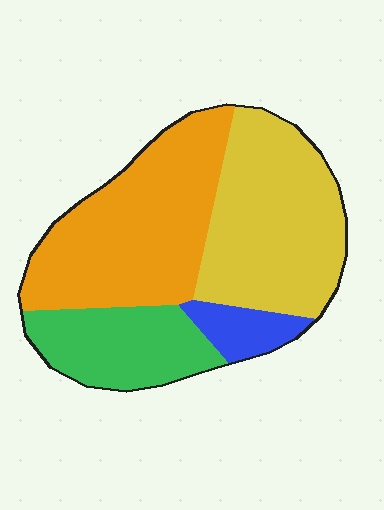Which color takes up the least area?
Blue, at roughly 5%.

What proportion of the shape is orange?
Orange takes up between a quarter and a half of the shape.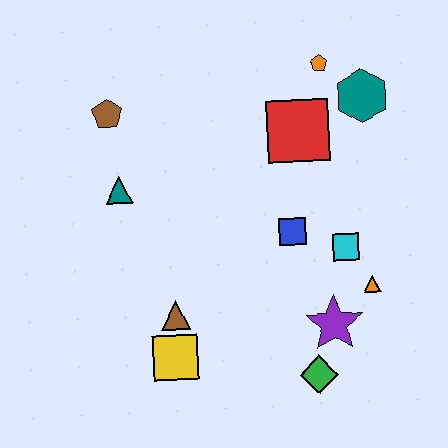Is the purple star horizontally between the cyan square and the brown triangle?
Yes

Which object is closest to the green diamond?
The purple star is closest to the green diamond.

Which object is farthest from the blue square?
The brown pentagon is farthest from the blue square.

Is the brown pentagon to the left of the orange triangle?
Yes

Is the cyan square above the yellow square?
Yes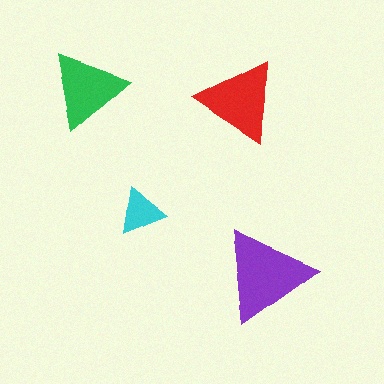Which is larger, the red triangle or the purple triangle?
The purple one.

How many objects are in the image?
There are 4 objects in the image.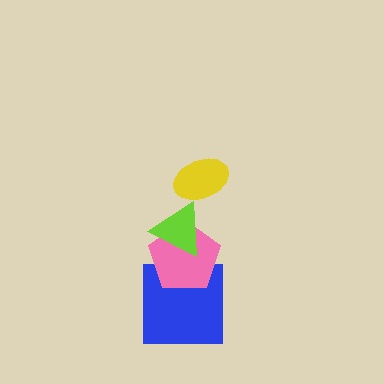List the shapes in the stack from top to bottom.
From top to bottom: the yellow ellipse, the lime triangle, the pink pentagon, the blue square.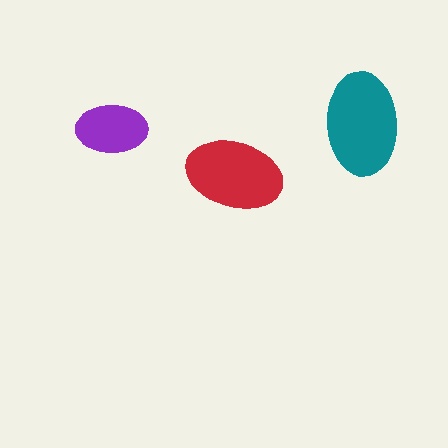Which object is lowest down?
The red ellipse is bottommost.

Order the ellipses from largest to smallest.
the teal one, the red one, the purple one.